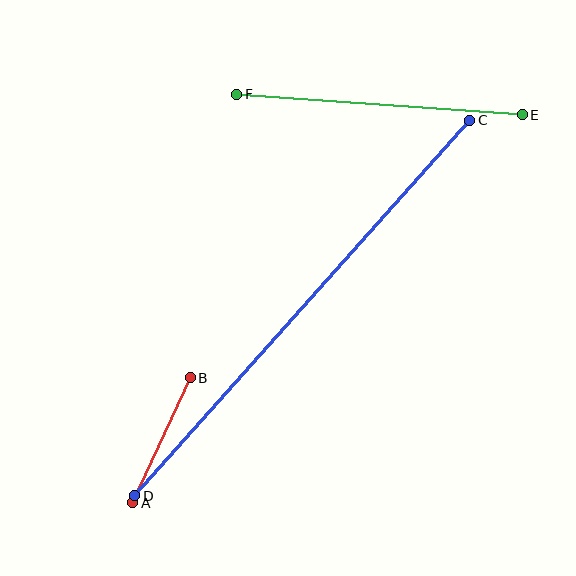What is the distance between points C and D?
The distance is approximately 503 pixels.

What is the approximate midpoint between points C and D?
The midpoint is at approximately (302, 308) pixels.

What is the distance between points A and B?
The distance is approximately 137 pixels.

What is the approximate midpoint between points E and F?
The midpoint is at approximately (379, 105) pixels.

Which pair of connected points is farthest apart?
Points C and D are farthest apart.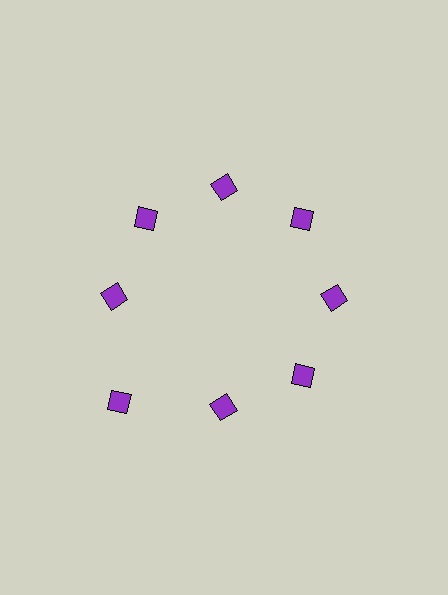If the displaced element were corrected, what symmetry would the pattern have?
It would have 8-fold rotational symmetry — the pattern would map onto itself every 45 degrees.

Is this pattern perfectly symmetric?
No. The 8 purple diamonds are arranged in a ring, but one element near the 8 o'clock position is pushed outward from the center, breaking the 8-fold rotational symmetry.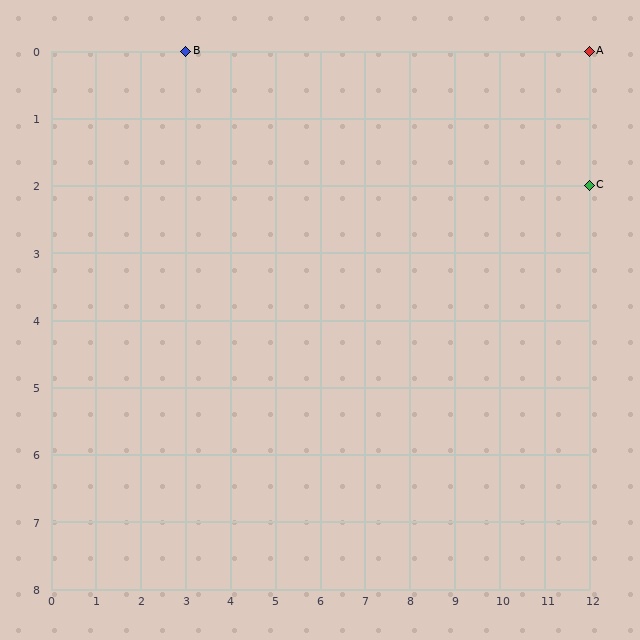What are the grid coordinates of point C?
Point C is at grid coordinates (12, 2).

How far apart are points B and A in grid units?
Points B and A are 9 columns apart.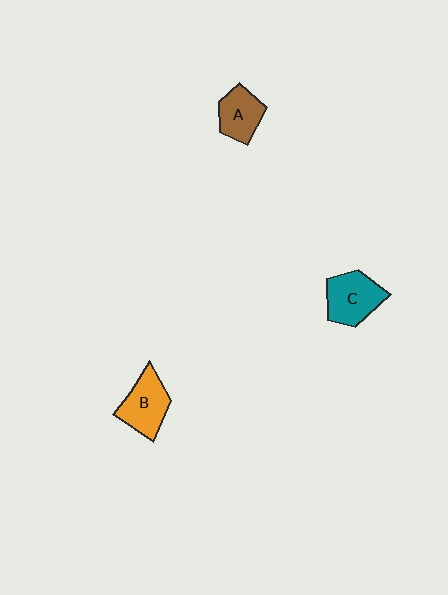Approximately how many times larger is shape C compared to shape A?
Approximately 1.3 times.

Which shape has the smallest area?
Shape A (brown).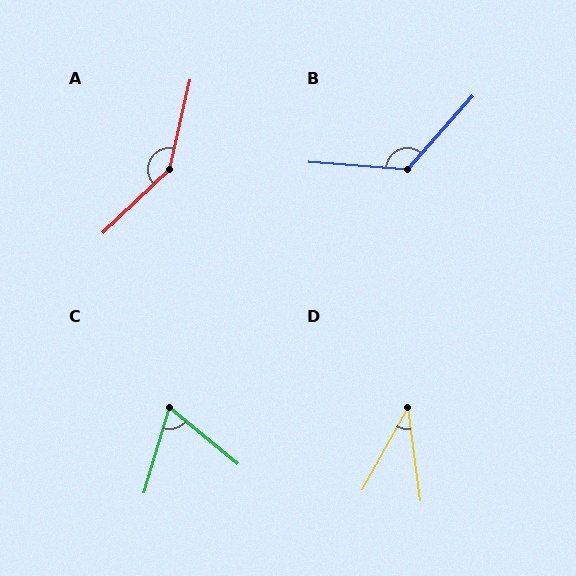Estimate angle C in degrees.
Approximately 67 degrees.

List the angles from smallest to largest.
D (37°), C (67°), B (127°), A (147°).